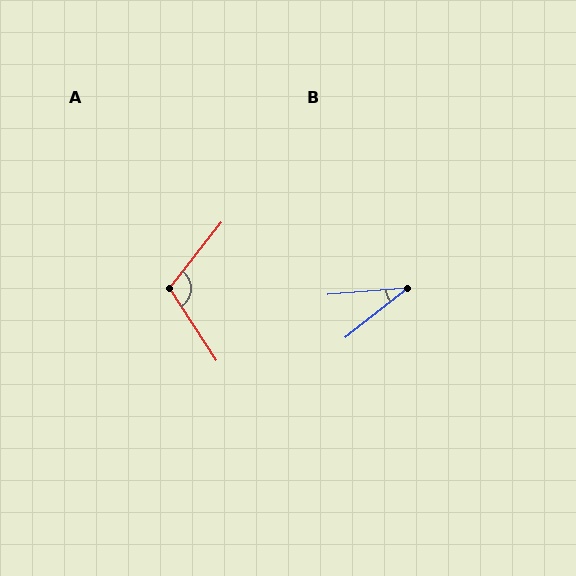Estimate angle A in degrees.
Approximately 109 degrees.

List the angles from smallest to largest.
B (33°), A (109°).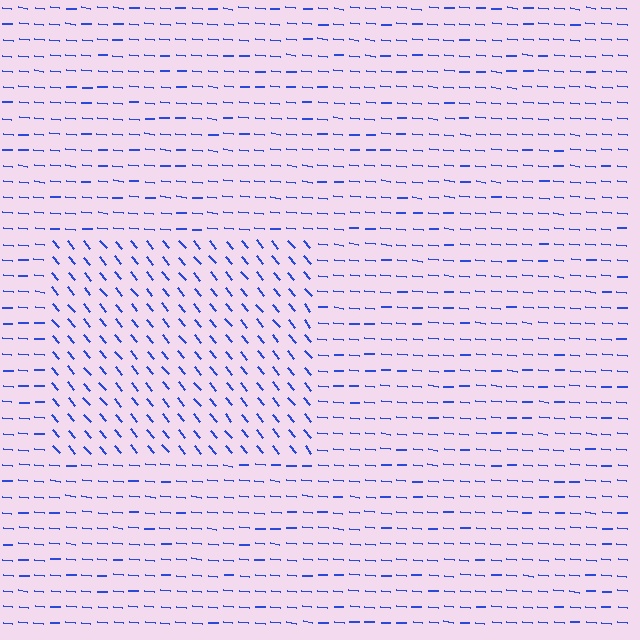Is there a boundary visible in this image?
Yes, there is a texture boundary formed by a change in line orientation.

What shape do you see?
I see a rectangle.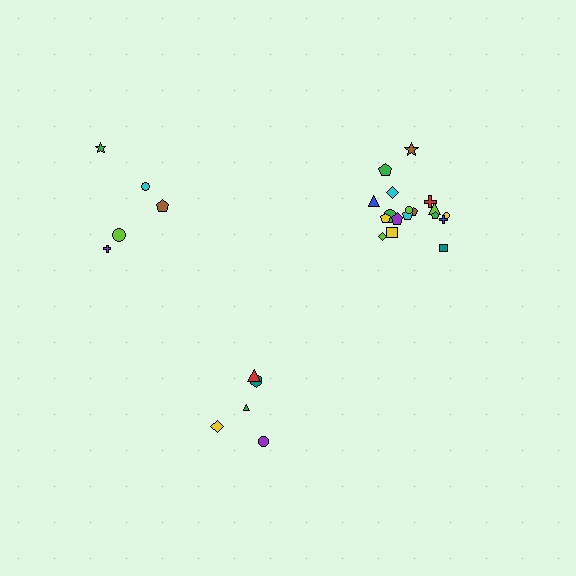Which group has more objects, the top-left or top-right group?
The top-right group.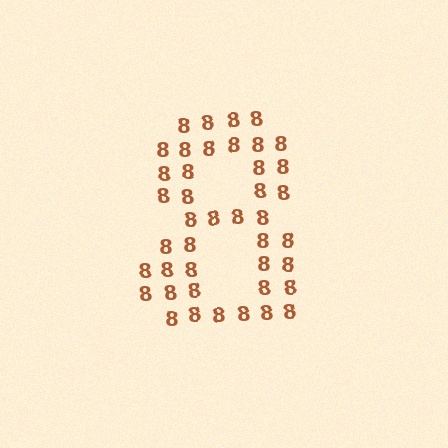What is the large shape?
The large shape is the digit 8.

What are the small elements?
The small elements are digit 8's.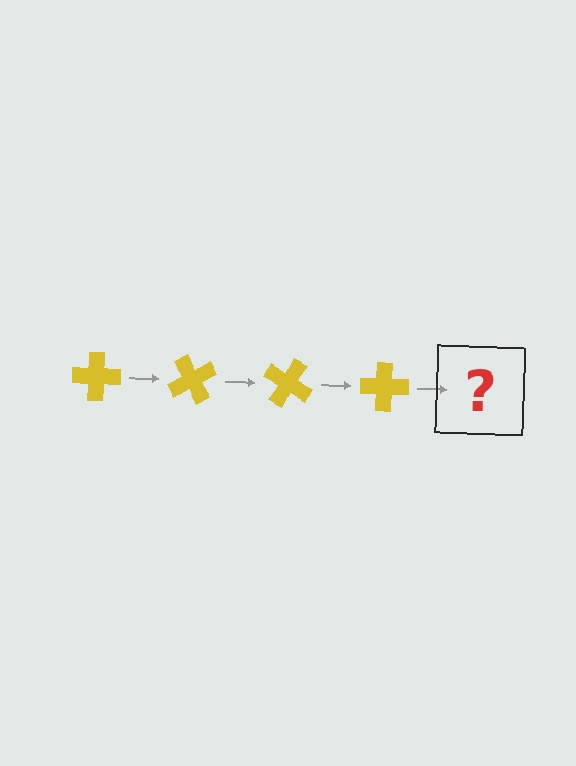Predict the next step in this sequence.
The next step is a yellow cross rotated 240 degrees.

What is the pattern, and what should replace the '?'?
The pattern is that the cross rotates 60 degrees each step. The '?' should be a yellow cross rotated 240 degrees.